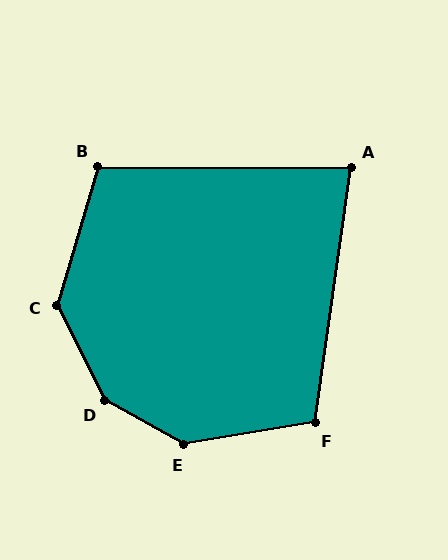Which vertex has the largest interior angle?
D, at approximately 146 degrees.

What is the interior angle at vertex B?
Approximately 106 degrees (obtuse).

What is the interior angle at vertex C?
Approximately 136 degrees (obtuse).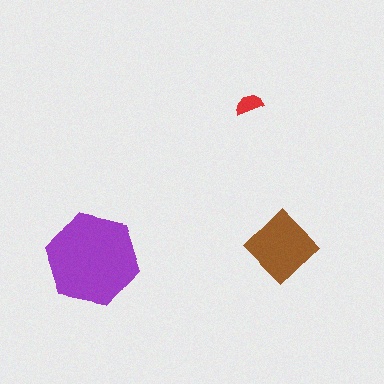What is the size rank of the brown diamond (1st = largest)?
2nd.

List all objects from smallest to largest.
The red semicircle, the brown diamond, the purple hexagon.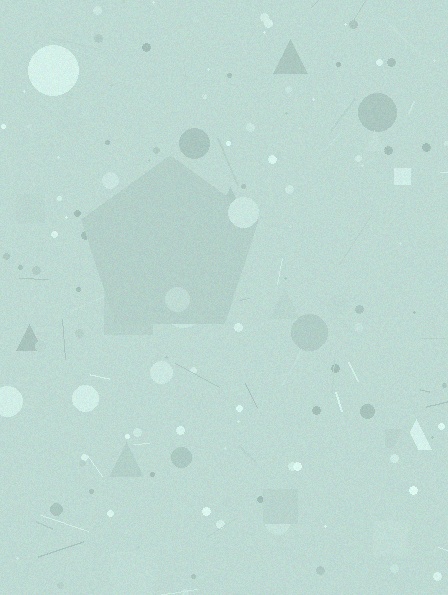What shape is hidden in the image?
A pentagon is hidden in the image.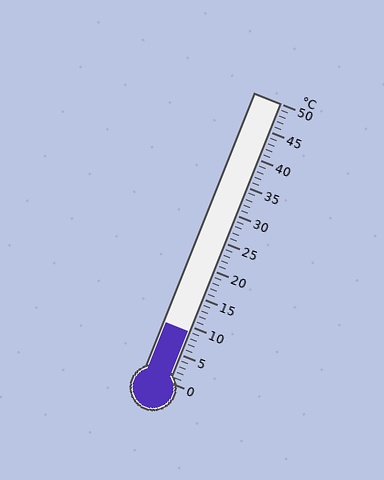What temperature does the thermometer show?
The thermometer shows approximately 9°C.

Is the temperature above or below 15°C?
The temperature is below 15°C.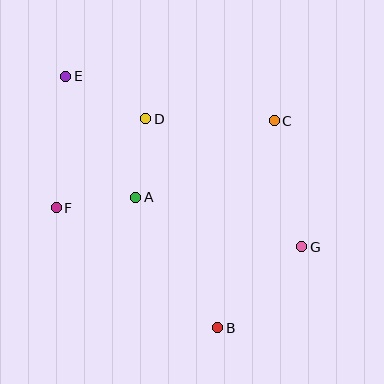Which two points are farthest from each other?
Points B and E are farthest from each other.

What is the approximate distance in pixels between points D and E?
The distance between D and E is approximately 91 pixels.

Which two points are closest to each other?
Points A and D are closest to each other.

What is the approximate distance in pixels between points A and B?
The distance between A and B is approximately 154 pixels.